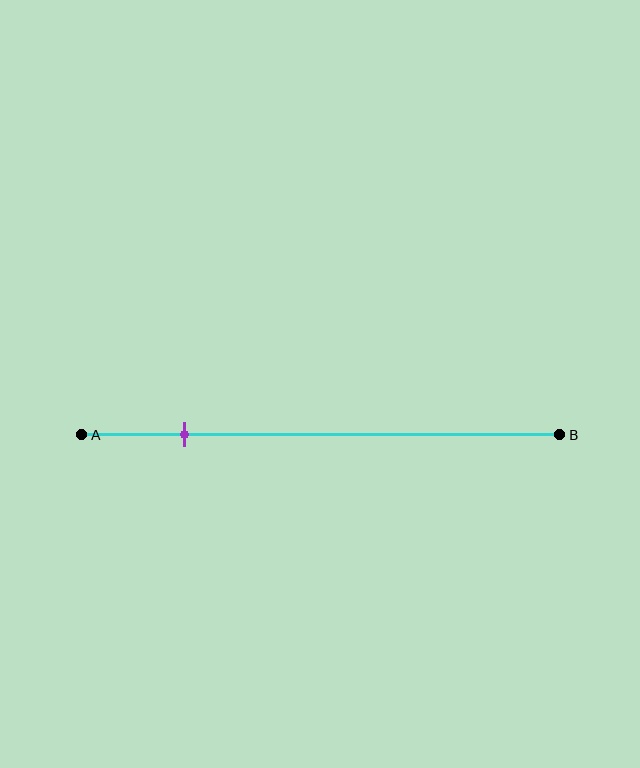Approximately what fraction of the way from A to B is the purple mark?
The purple mark is approximately 20% of the way from A to B.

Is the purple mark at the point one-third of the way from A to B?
No, the mark is at about 20% from A, not at the 33% one-third point.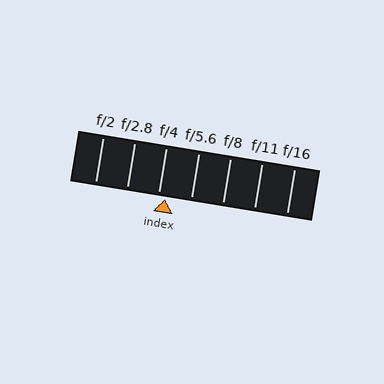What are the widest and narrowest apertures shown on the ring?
The widest aperture shown is f/2 and the narrowest is f/16.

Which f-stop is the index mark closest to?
The index mark is closest to f/4.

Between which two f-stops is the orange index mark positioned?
The index mark is between f/4 and f/5.6.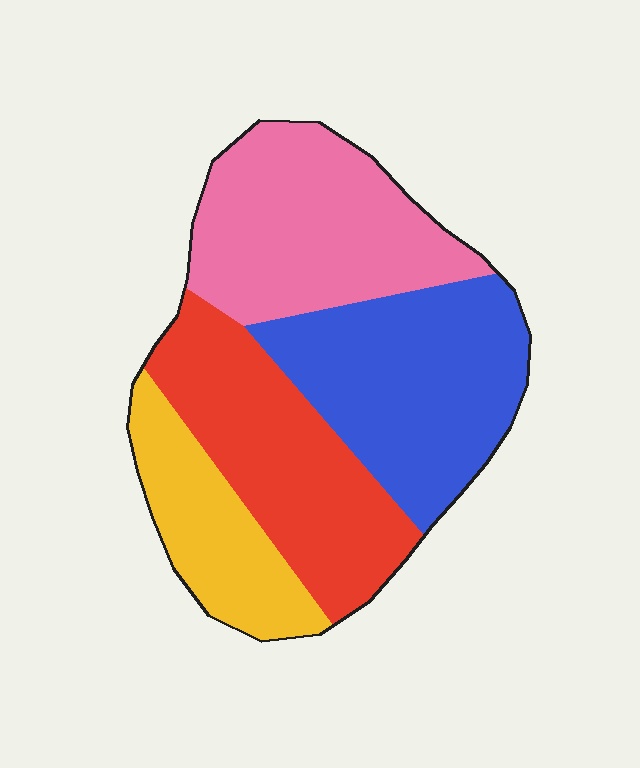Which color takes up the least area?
Yellow, at roughly 15%.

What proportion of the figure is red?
Red covers roughly 25% of the figure.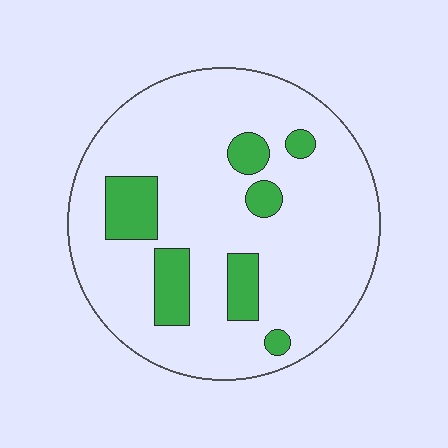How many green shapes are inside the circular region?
7.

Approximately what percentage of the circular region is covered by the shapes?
Approximately 15%.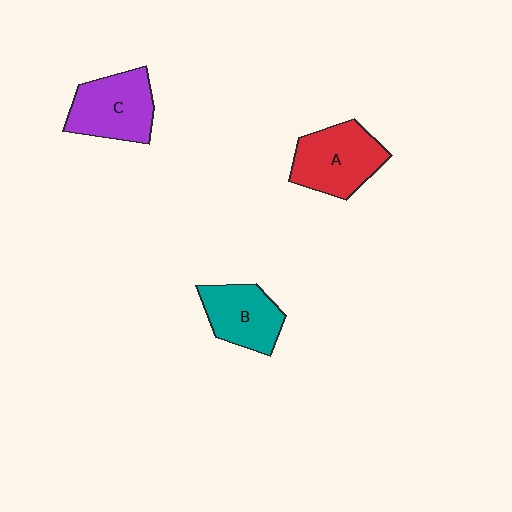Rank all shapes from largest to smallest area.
From largest to smallest: A (red), C (purple), B (teal).